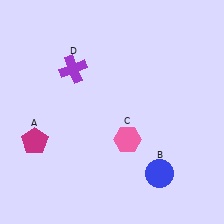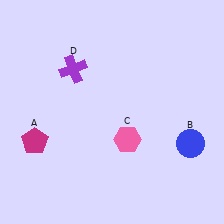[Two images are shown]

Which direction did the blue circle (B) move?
The blue circle (B) moved right.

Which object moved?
The blue circle (B) moved right.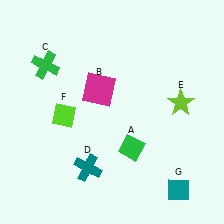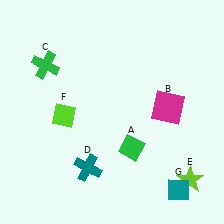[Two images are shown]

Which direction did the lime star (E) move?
The lime star (E) moved down.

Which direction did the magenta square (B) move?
The magenta square (B) moved right.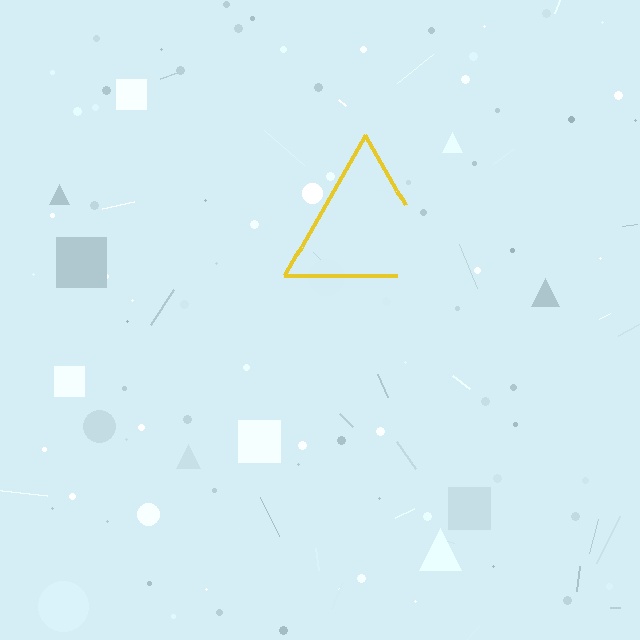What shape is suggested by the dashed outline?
The dashed outline suggests a triangle.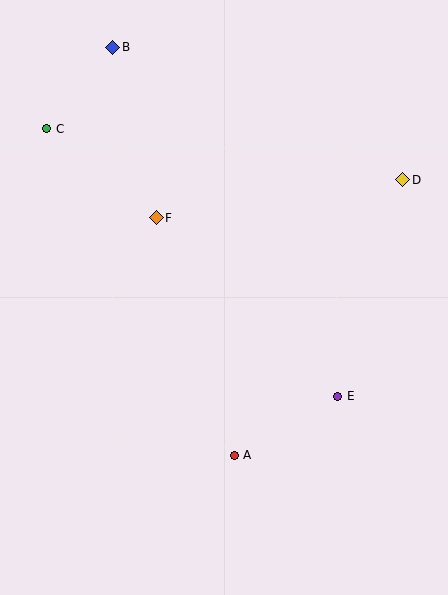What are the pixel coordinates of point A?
Point A is at (234, 455).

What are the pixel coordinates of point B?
Point B is at (113, 47).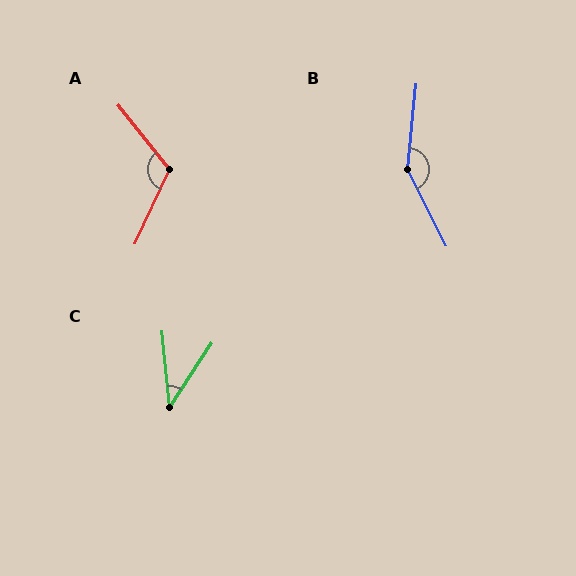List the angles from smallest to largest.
C (39°), A (117°), B (147°).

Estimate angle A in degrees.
Approximately 117 degrees.